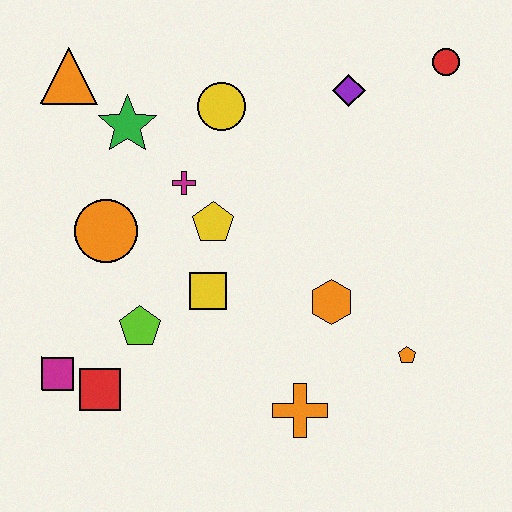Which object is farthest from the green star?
The orange pentagon is farthest from the green star.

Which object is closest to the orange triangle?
The green star is closest to the orange triangle.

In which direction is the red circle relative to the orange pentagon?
The red circle is above the orange pentagon.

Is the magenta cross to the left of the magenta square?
No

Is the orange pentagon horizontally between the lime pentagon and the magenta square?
No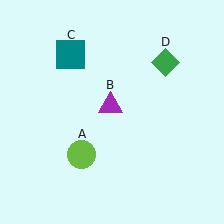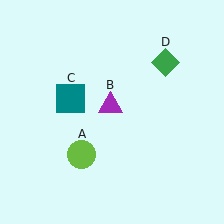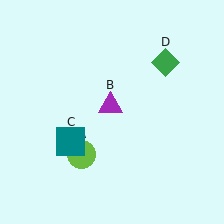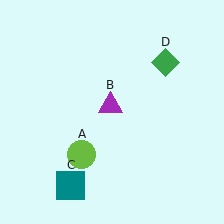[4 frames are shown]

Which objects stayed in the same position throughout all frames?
Lime circle (object A) and purple triangle (object B) and green diamond (object D) remained stationary.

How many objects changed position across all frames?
1 object changed position: teal square (object C).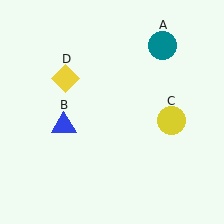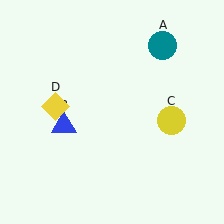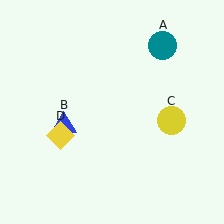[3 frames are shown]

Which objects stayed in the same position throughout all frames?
Teal circle (object A) and blue triangle (object B) and yellow circle (object C) remained stationary.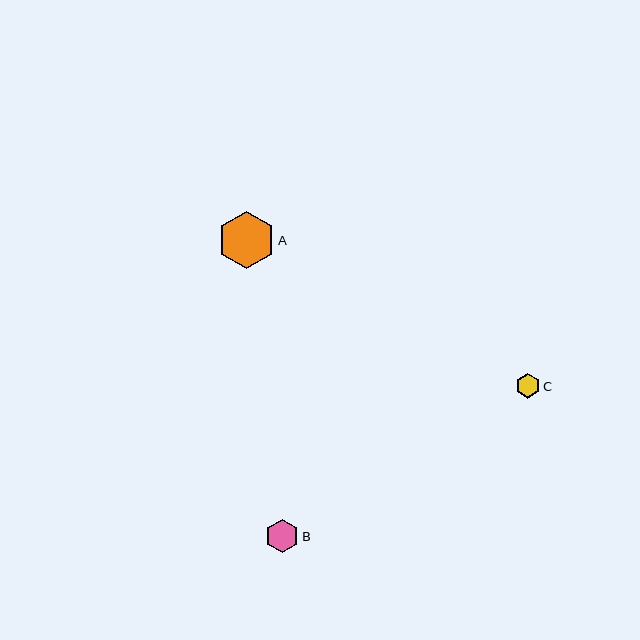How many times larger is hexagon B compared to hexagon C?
Hexagon B is approximately 1.3 times the size of hexagon C.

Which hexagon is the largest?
Hexagon A is the largest with a size of approximately 57 pixels.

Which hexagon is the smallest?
Hexagon C is the smallest with a size of approximately 25 pixels.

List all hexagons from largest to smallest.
From largest to smallest: A, B, C.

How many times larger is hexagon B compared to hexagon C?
Hexagon B is approximately 1.3 times the size of hexagon C.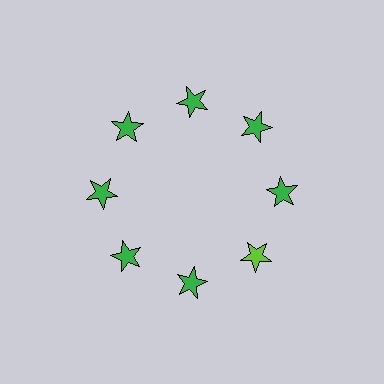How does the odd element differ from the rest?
It has a different color: lime instead of green.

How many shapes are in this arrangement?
There are 8 shapes arranged in a ring pattern.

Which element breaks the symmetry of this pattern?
The lime star at roughly the 4 o'clock position breaks the symmetry. All other shapes are green stars.